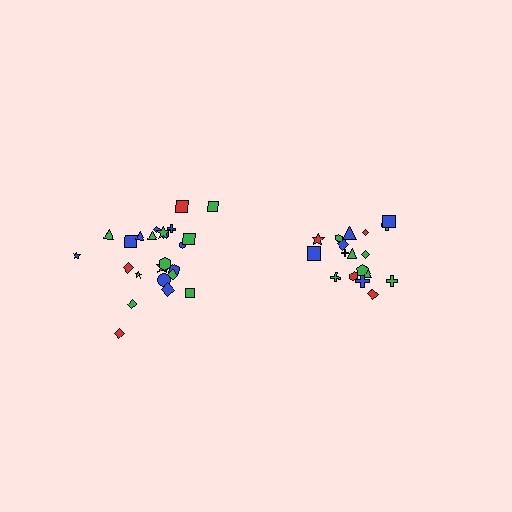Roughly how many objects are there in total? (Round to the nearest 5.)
Roughly 45 objects in total.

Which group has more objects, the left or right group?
The left group.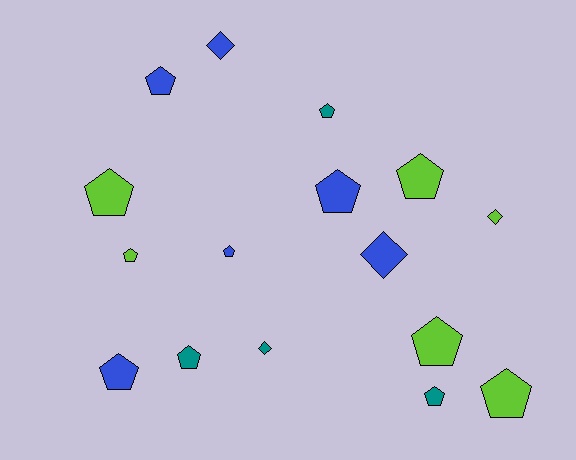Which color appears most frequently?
Blue, with 6 objects.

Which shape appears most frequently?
Pentagon, with 12 objects.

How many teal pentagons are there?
There are 3 teal pentagons.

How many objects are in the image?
There are 16 objects.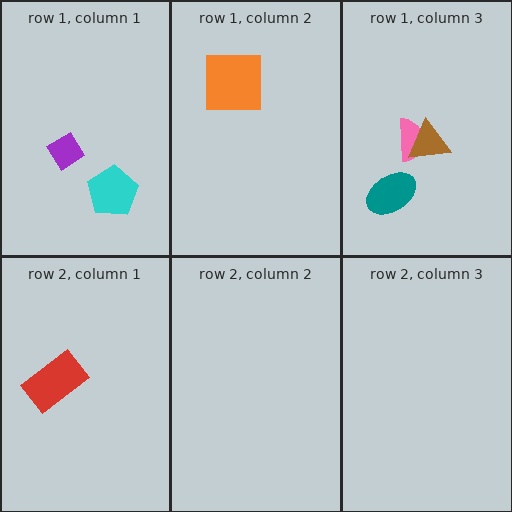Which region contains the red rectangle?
The row 2, column 1 region.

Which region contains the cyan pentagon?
The row 1, column 1 region.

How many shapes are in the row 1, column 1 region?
2.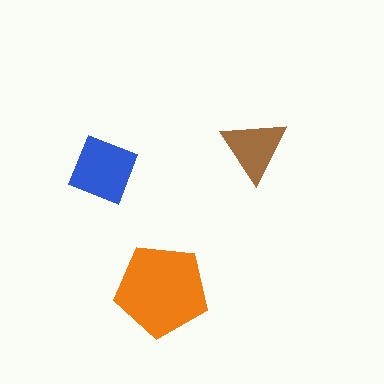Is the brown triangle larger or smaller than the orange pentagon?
Smaller.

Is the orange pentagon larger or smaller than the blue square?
Larger.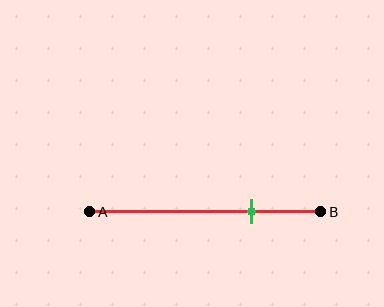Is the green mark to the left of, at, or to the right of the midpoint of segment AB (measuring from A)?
The green mark is to the right of the midpoint of segment AB.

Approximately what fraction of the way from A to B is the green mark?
The green mark is approximately 70% of the way from A to B.